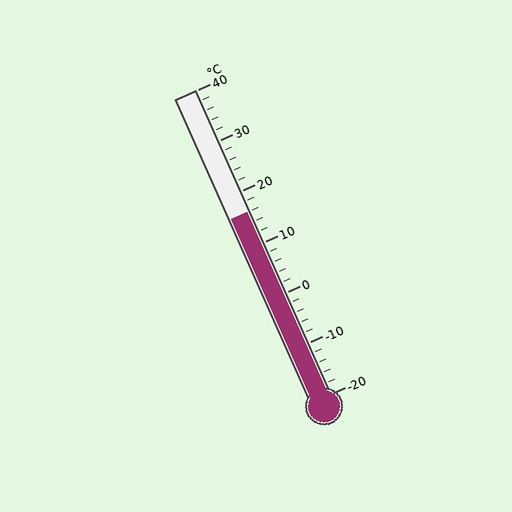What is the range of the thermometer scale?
The thermometer scale ranges from -20°C to 40°C.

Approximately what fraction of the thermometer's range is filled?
The thermometer is filled to approximately 60% of its range.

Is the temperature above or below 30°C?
The temperature is below 30°C.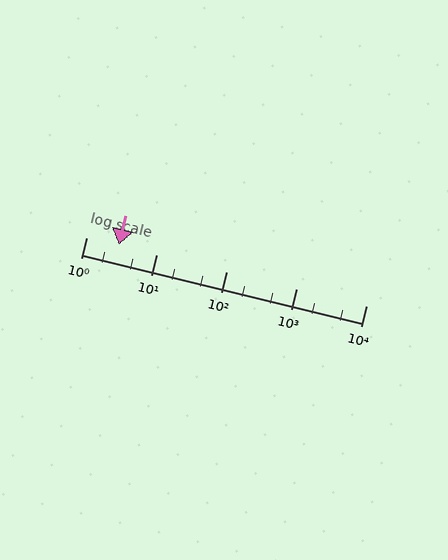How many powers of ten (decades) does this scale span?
The scale spans 4 decades, from 1 to 10000.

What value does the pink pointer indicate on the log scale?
The pointer indicates approximately 2.9.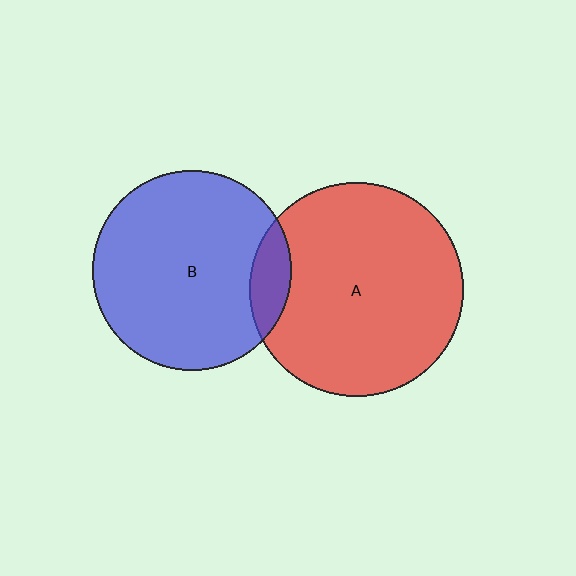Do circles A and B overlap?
Yes.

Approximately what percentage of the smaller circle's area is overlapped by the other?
Approximately 10%.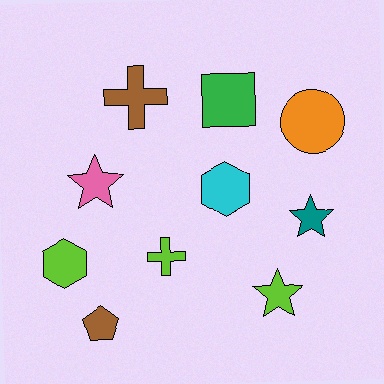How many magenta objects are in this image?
There are no magenta objects.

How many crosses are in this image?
There are 2 crosses.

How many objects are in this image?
There are 10 objects.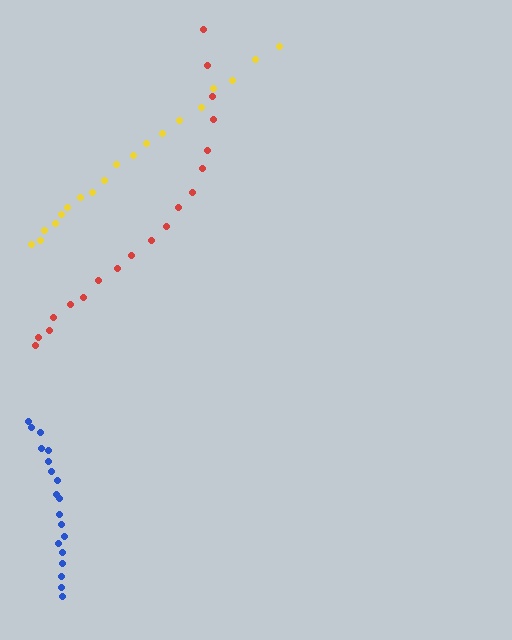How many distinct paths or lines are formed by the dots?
There are 3 distinct paths.